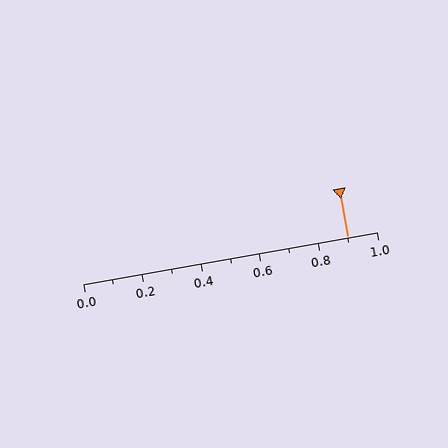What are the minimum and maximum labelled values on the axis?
The axis runs from 0.0 to 1.0.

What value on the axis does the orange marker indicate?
The marker indicates approximately 0.9.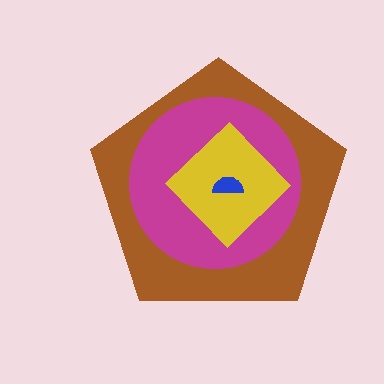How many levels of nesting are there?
4.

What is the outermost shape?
The brown pentagon.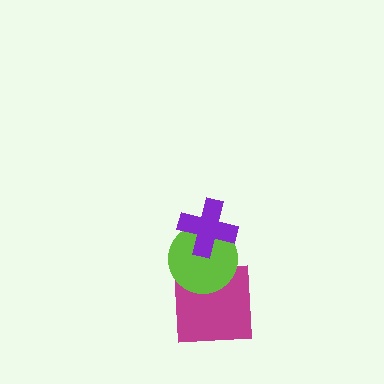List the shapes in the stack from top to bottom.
From top to bottom: the purple cross, the lime circle, the magenta square.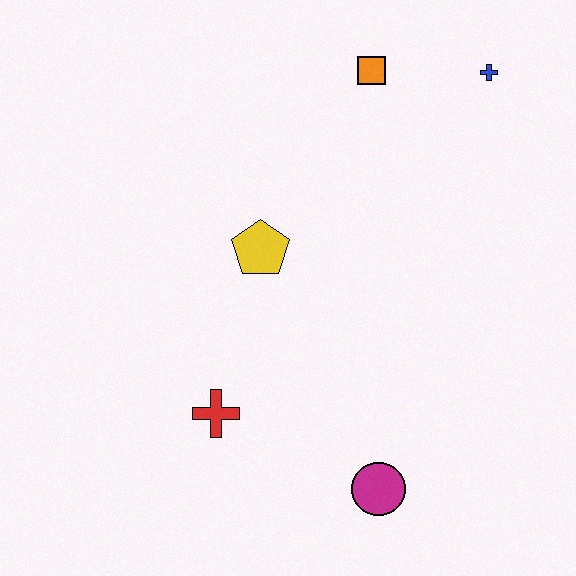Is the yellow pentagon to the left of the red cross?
No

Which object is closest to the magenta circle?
The red cross is closest to the magenta circle.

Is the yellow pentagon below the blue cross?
Yes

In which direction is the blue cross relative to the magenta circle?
The blue cross is above the magenta circle.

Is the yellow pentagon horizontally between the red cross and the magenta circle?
Yes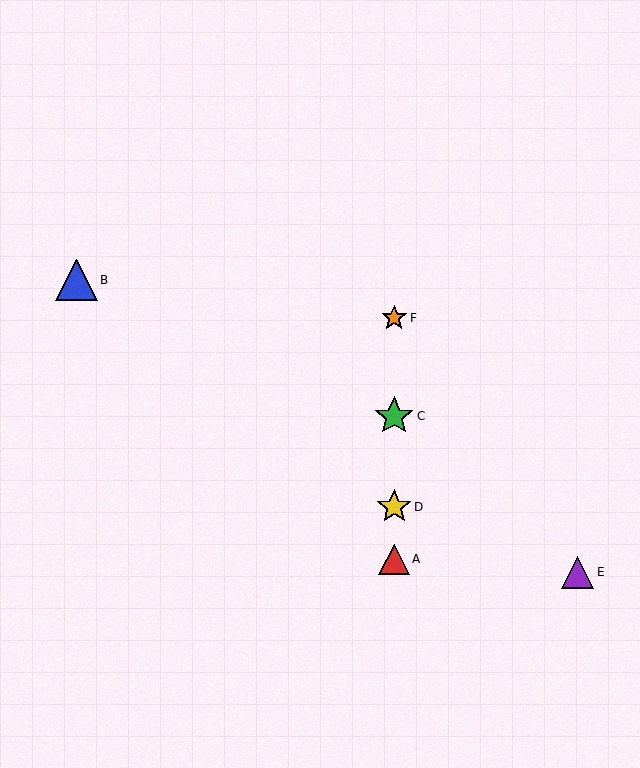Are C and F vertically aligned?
Yes, both are at x≈394.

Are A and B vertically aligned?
No, A is at x≈394 and B is at x≈77.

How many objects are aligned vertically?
4 objects (A, C, D, F) are aligned vertically.